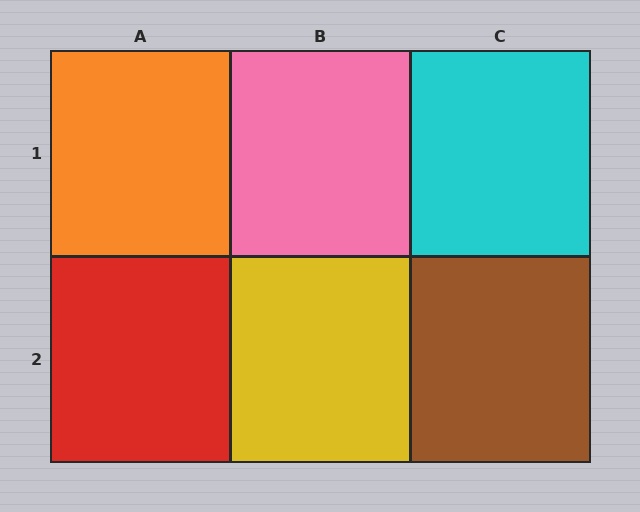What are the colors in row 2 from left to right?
Red, yellow, brown.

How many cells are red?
1 cell is red.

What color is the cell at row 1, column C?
Cyan.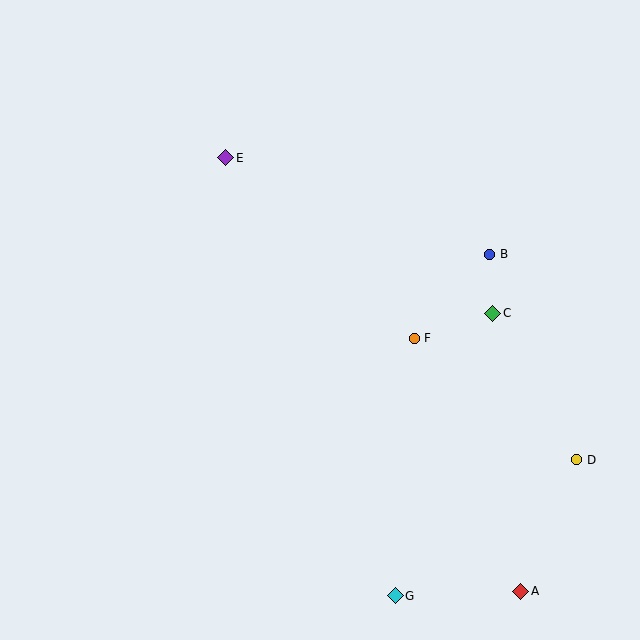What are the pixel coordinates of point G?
Point G is at (395, 596).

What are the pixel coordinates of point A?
Point A is at (521, 591).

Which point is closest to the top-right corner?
Point B is closest to the top-right corner.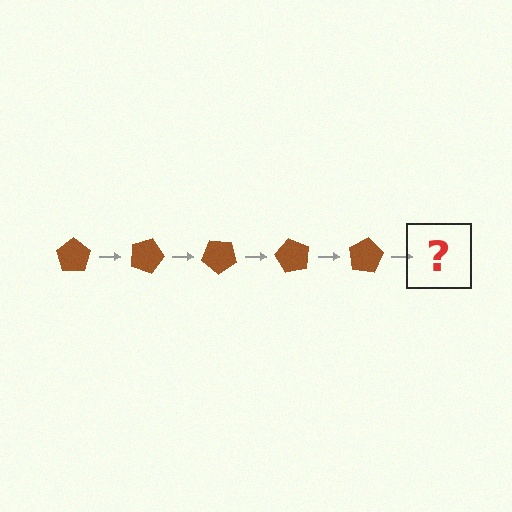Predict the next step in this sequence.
The next step is a brown pentagon rotated 100 degrees.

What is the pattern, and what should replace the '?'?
The pattern is that the pentagon rotates 20 degrees each step. The '?' should be a brown pentagon rotated 100 degrees.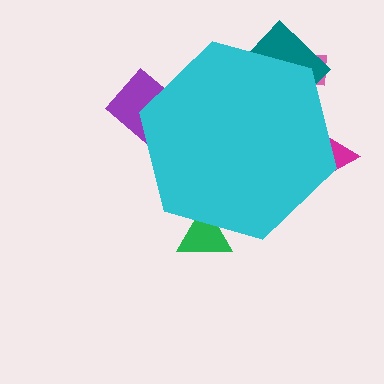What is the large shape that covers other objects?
A cyan hexagon.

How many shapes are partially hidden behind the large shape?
5 shapes are partially hidden.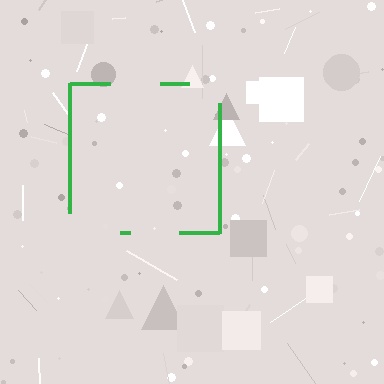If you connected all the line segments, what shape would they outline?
They would outline a square.